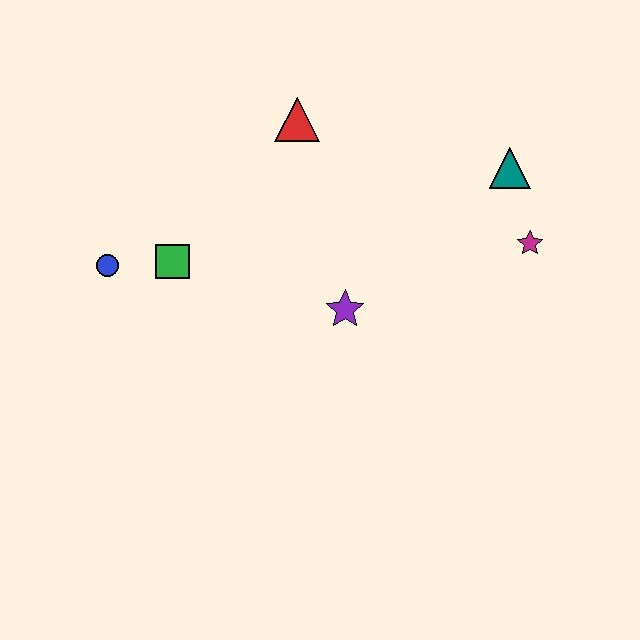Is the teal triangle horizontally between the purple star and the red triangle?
No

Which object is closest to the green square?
The blue circle is closest to the green square.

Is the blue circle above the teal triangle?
No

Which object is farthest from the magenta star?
The blue circle is farthest from the magenta star.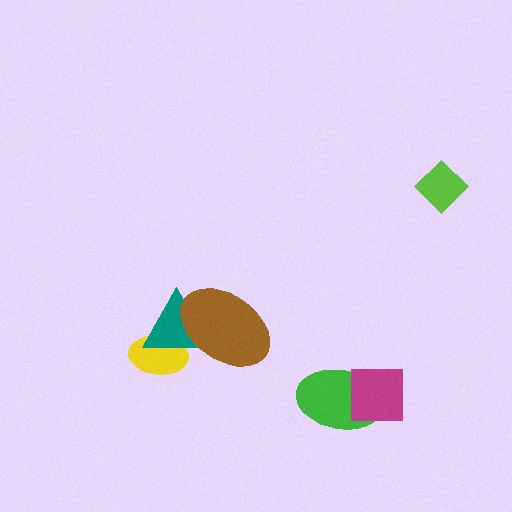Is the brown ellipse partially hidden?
No, no other shape covers it.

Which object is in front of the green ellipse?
The magenta square is in front of the green ellipse.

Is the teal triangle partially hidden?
Yes, it is partially covered by another shape.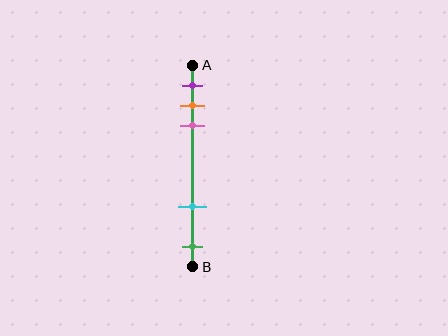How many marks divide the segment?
There are 5 marks dividing the segment.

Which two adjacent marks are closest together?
The orange and pink marks are the closest adjacent pair.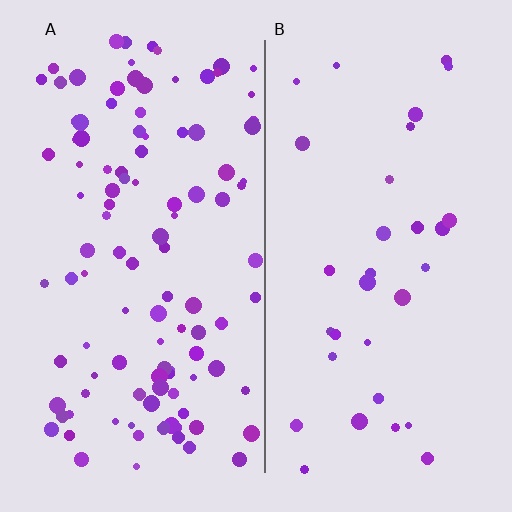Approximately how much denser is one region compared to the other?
Approximately 3.4× — region A over region B.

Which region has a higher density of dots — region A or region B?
A (the left).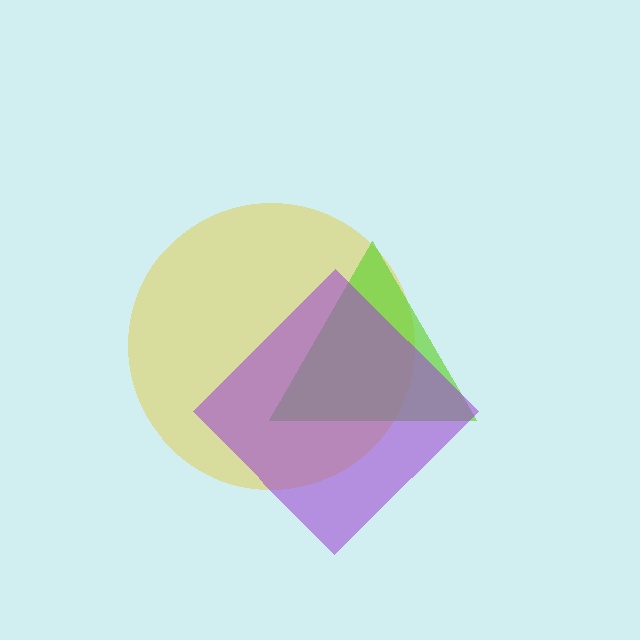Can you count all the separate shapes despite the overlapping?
Yes, there are 3 separate shapes.